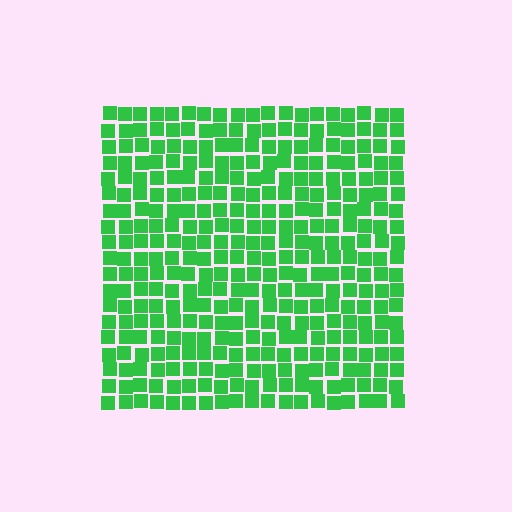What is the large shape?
The large shape is a square.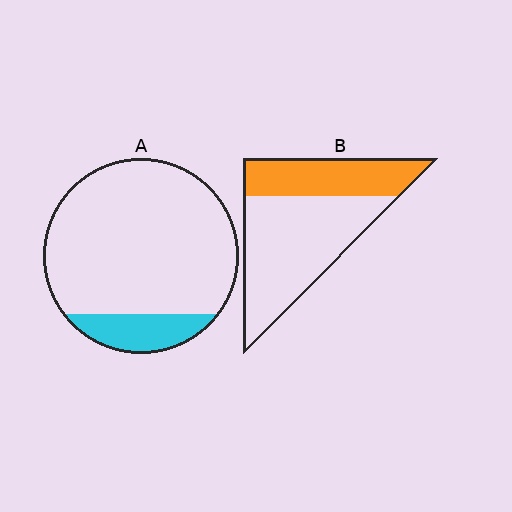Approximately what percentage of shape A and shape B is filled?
A is approximately 15% and B is approximately 35%.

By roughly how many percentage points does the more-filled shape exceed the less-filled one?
By roughly 20 percentage points (B over A).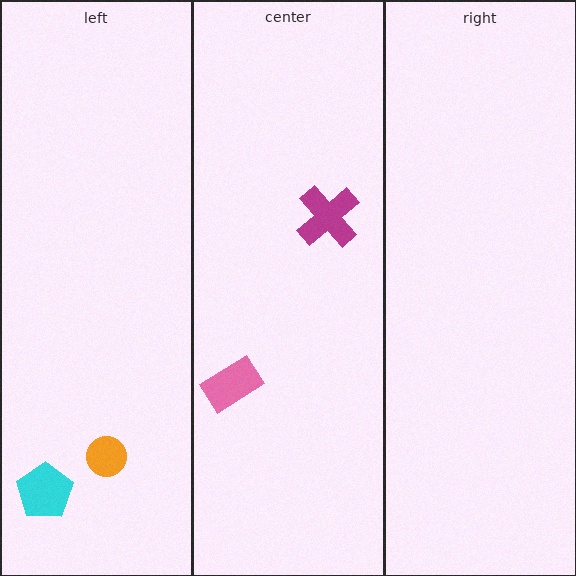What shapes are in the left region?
The cyan pentagon, the orange circle.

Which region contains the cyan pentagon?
The left region.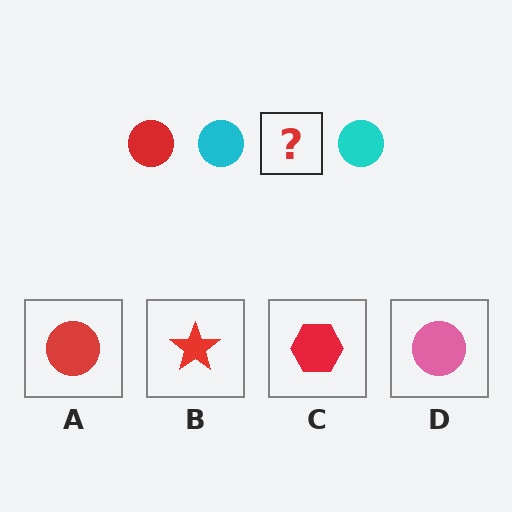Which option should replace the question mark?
Option A.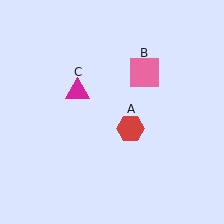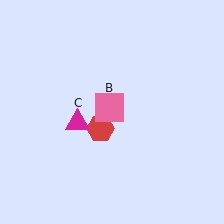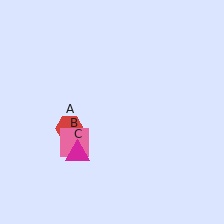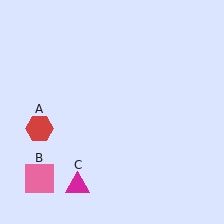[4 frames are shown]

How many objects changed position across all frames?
3 objects changed position: red hexagon (object A), pink square (object B), magenta triangle (object C).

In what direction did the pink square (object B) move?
The pink square (object B) moved down and to the left.